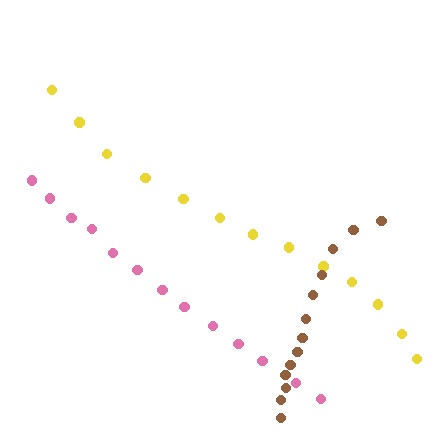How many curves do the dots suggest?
There are 3 distinct paths.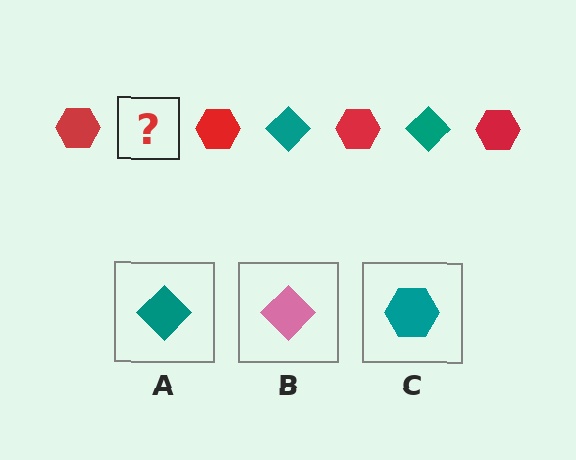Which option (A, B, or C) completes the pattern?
A.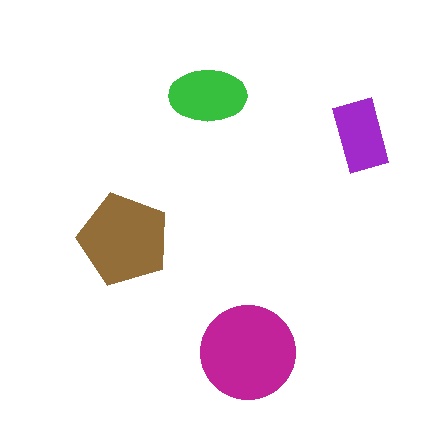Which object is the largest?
The magenta circle.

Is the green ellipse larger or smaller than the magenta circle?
Smaller.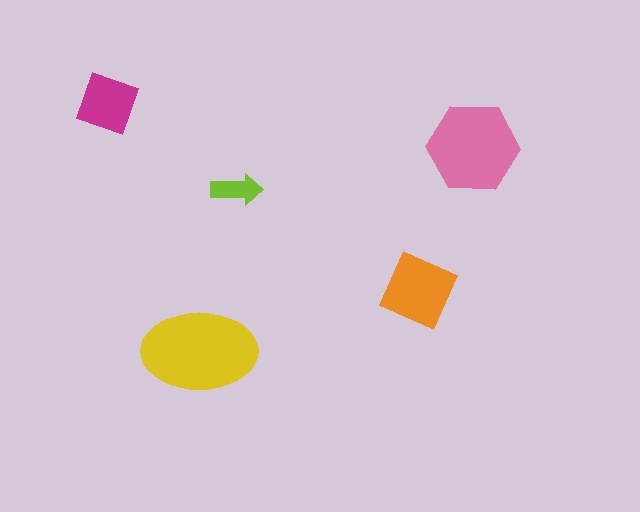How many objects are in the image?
There are 5 objects in the image.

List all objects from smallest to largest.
The lime arrow, the magenta diamond, the orange square, the pink hexagon, the yellow ellipse.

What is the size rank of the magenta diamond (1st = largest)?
4th.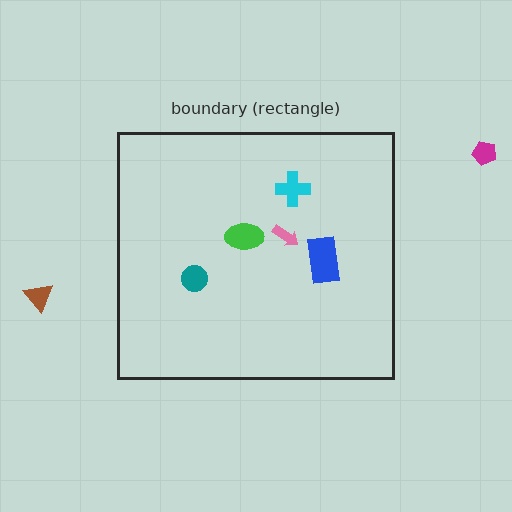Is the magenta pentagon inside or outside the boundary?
Outside.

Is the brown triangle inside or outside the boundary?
Outside.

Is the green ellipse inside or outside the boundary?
Inside.